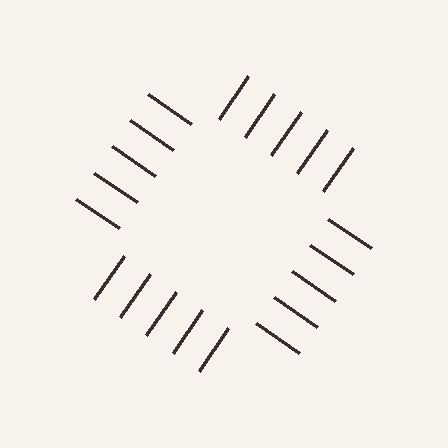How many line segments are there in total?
20 — 5 along each of the 4 edges.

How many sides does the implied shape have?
4 sides — the line-ends trace a square.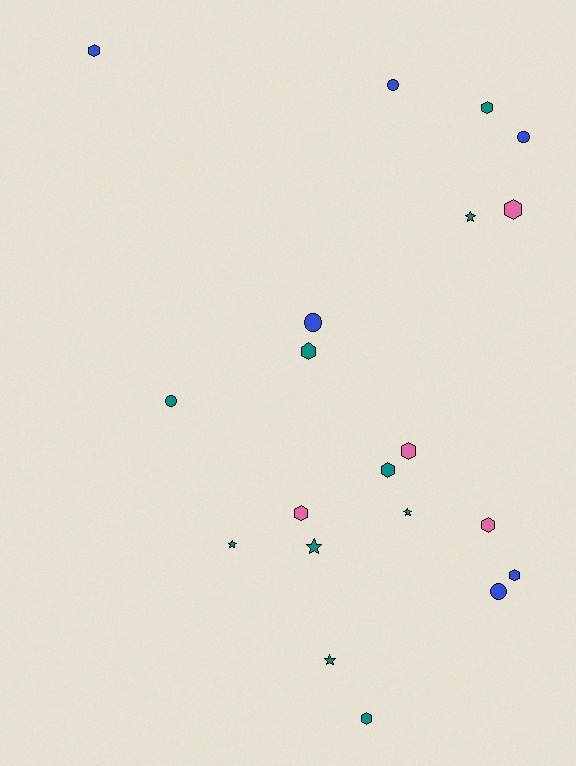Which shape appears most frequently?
Hexagon, with 10 objects.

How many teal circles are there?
There is 1 teal circle.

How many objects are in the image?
There are 20 objects.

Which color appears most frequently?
Teal, with 10 objects.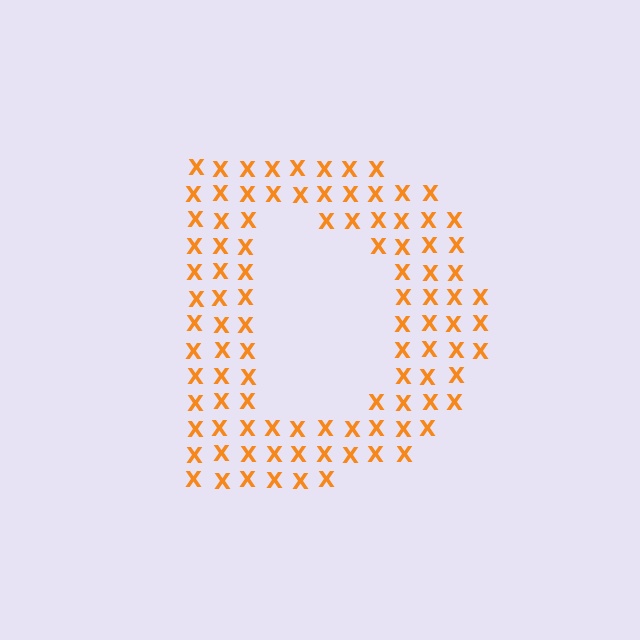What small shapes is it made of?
It is made of small letter X's.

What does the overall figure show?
The overall figure shows the letter D.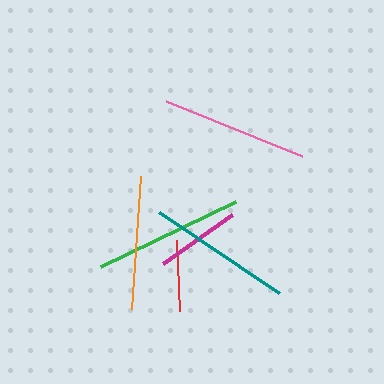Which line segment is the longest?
The green line is the longest at approximately 149 pixels.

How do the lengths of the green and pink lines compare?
The green and pink lines are approximately the same length.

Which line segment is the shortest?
The red line is the shortest at approximately 71 pixels.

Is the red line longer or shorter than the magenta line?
The magenta line is longer than the red line.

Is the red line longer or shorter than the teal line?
The teal line is longer than the red line.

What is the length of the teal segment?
The teal segment is approximately 145 pixels long.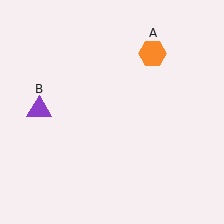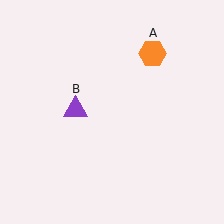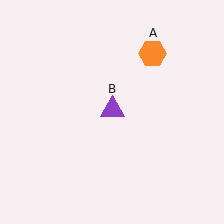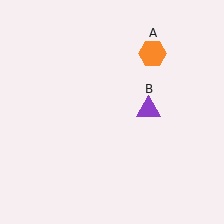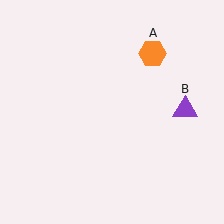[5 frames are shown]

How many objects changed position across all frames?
1 object changed position: purple triangle (object B).